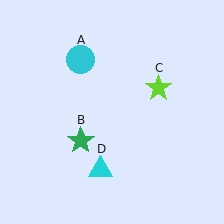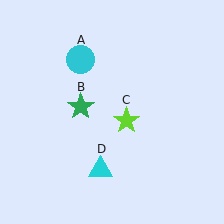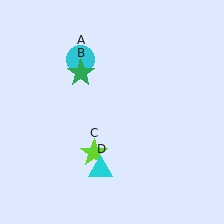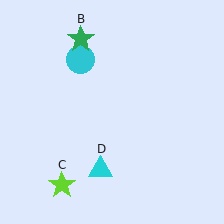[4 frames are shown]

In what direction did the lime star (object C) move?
The lime star (object C) moved down and to the left.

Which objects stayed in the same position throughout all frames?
Cyan circle (object A) and cyan triangle (object D) remained stationary.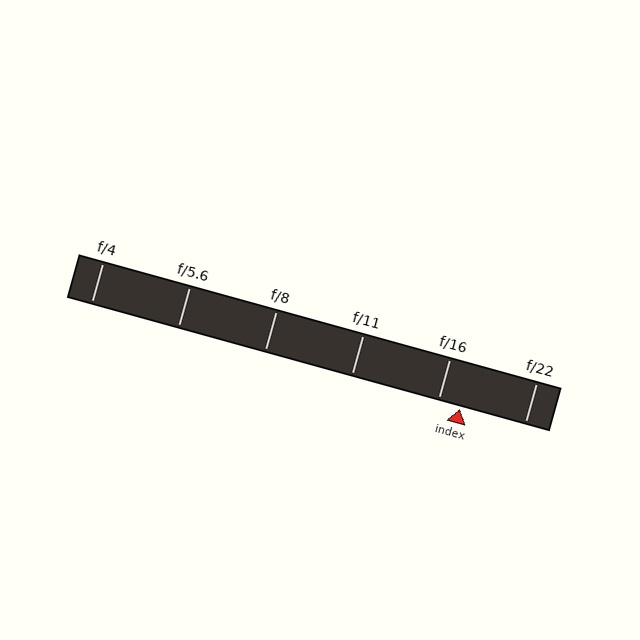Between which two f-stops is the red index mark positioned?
The index mark is between f/16 and f/22.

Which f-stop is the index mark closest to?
The index mark is closest to f/16.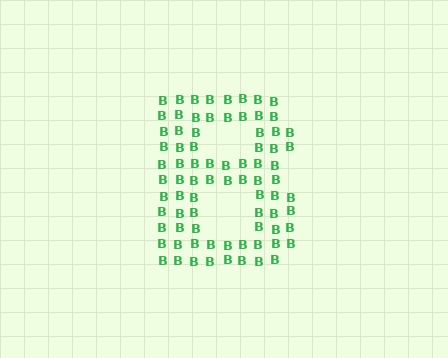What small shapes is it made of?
It is made of small letter B's.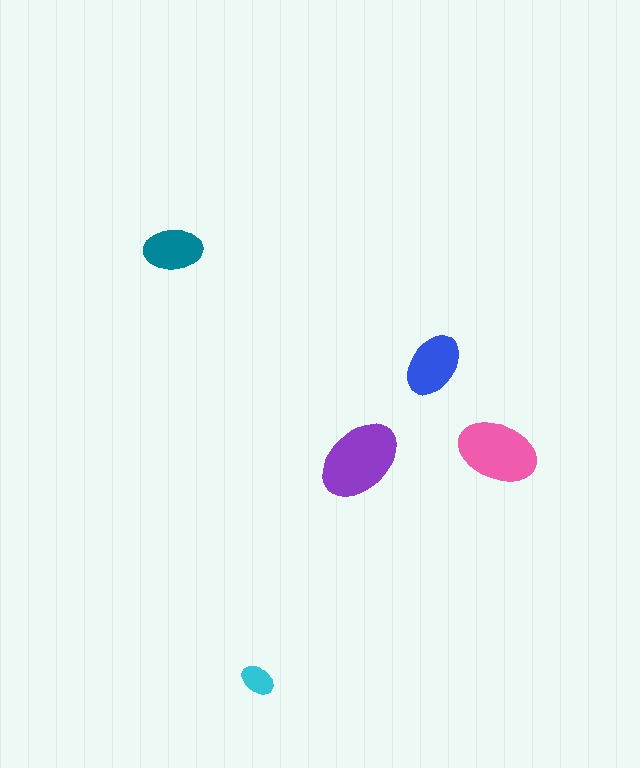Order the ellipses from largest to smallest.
the purple one, the pink one, the blue one, the teal one, the cyan one.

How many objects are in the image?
There are 5 objects in the image.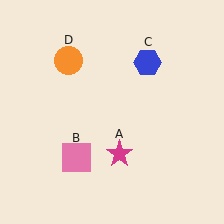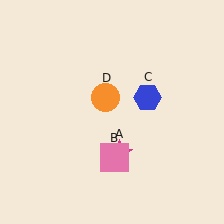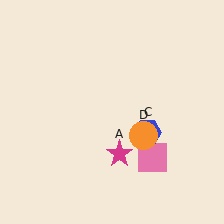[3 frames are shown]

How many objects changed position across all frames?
3 objects changed position: pink square (object B), blue hexagon (object C), orange circle (object D).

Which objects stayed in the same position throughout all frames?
Magenta star (object A) remained stationary.